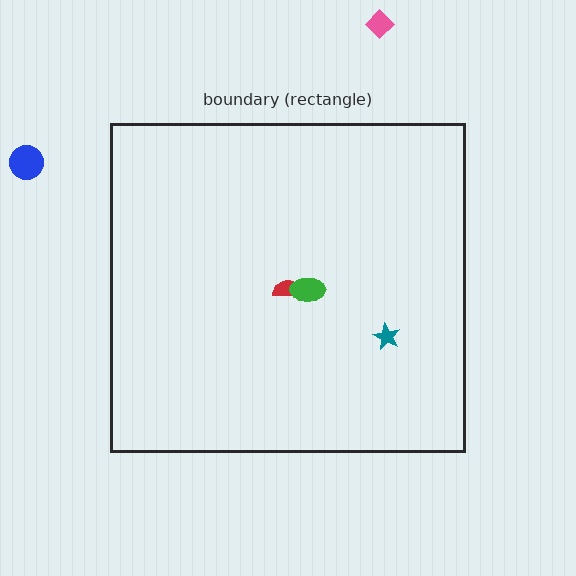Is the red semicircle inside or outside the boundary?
Inside.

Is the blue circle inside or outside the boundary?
Outside.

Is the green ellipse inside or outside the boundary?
Inside.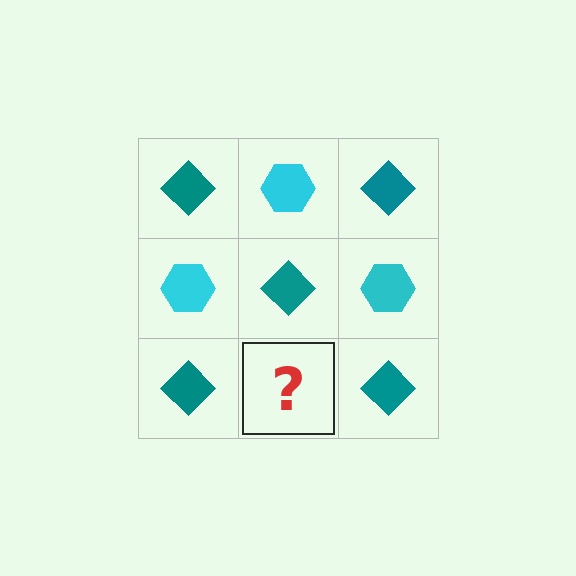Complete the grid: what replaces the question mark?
The question mark should be replaced with a cyan hexagon.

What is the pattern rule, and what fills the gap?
The rule is that it alternates teal diamond and cyan hexagon in a checkerboard pattern. The gap should be filled with a cyan hexagon.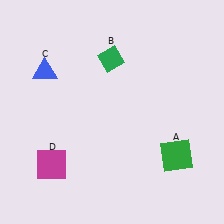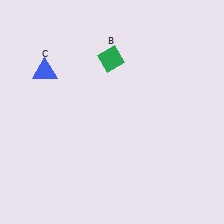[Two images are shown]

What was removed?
The green square (A), the magenta square (D) were removed in Image 2.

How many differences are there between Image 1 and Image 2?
There are 2 differences between the two images.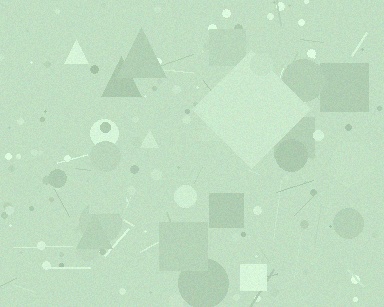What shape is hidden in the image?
A diamond is hidden in the image.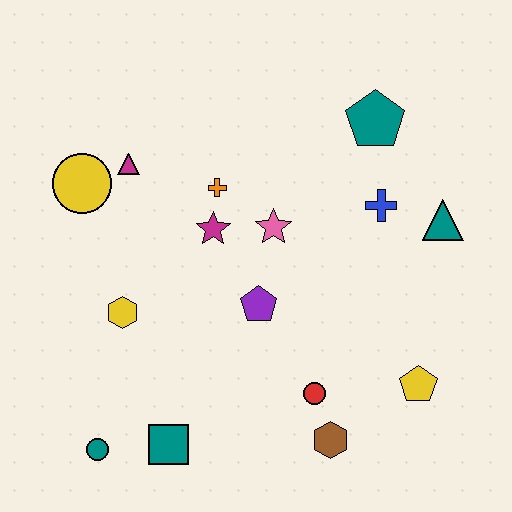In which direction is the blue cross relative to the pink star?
The blue cross is to the right of the pink star.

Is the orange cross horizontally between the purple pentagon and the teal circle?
Yes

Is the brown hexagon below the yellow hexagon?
Yes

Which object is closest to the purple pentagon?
The pink star is closest to the purple pentagon.